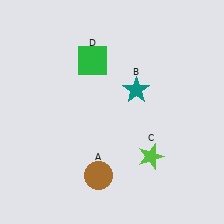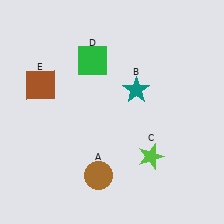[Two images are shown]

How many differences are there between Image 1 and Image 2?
There is 1 difference between the two images.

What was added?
A brown square (E) was added in Image 2.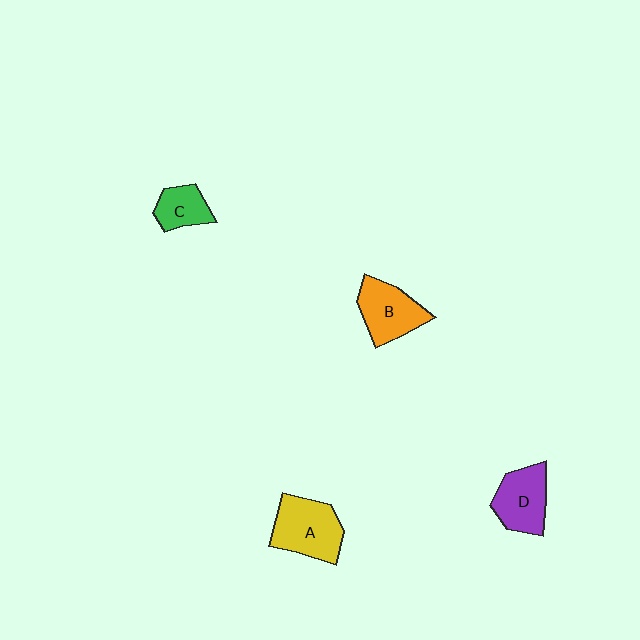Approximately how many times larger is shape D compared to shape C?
Approximately 1.5 times.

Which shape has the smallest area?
Shape C (green).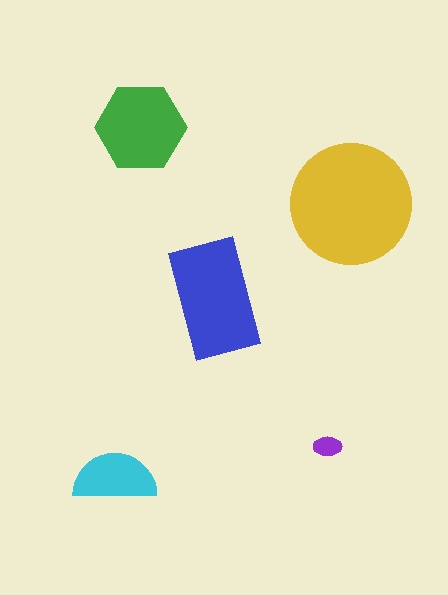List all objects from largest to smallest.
The yellow circle, the blue rectangle, the green hexagon, the cyan semicircle, the purple ellipse.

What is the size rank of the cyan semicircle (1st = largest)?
4th.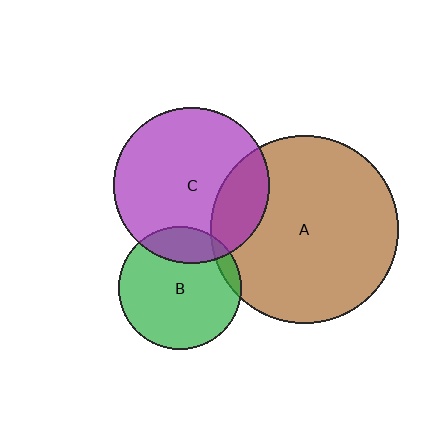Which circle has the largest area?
Circle A (brown).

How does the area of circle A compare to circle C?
Approximately 1.4 times.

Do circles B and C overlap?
Yes.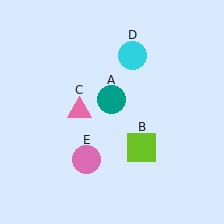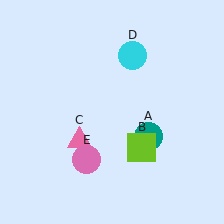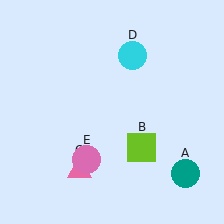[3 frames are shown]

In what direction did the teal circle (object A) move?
The teal circle (object A) moved down and to the right.